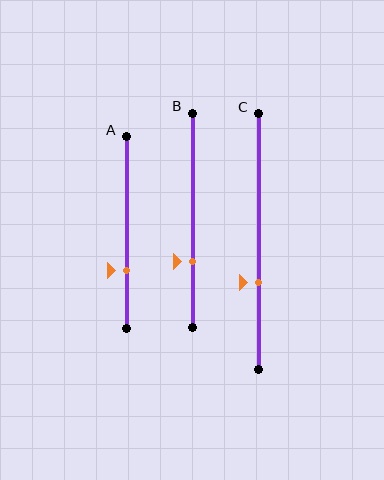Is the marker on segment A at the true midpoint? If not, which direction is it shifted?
No, the marker on segment A is shifted downward by about 19% of the segment length.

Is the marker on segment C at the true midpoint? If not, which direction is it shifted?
No, the marker on segment C is shifted downward by about 16% of the segment length.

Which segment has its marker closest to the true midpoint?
Segment C has its marker closest to the true midpoint.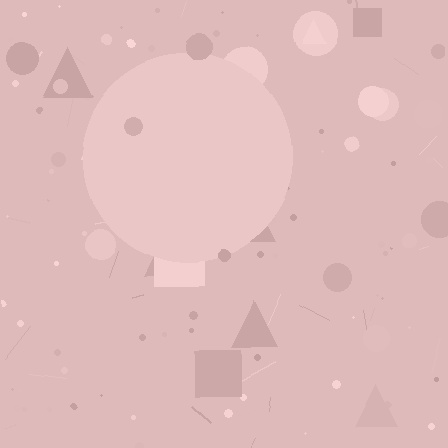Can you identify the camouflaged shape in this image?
The camouflaged shape is a circle.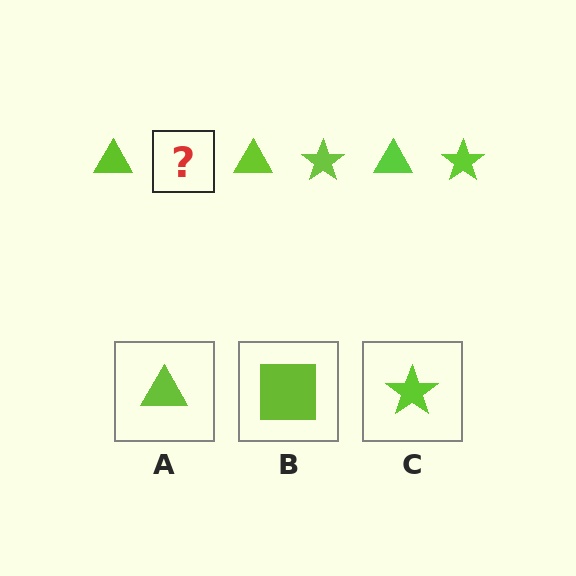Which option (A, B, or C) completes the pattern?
C.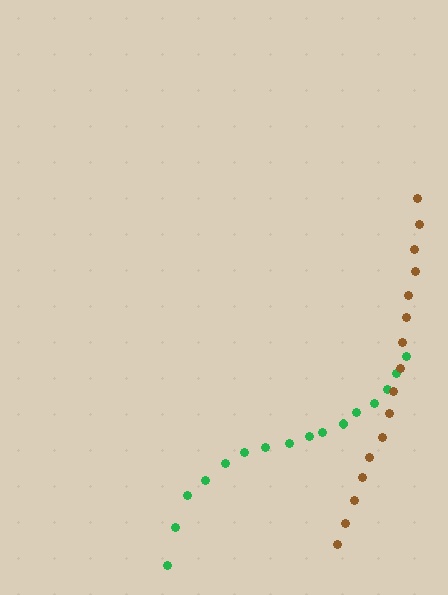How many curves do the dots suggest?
There are 2 distinct paths.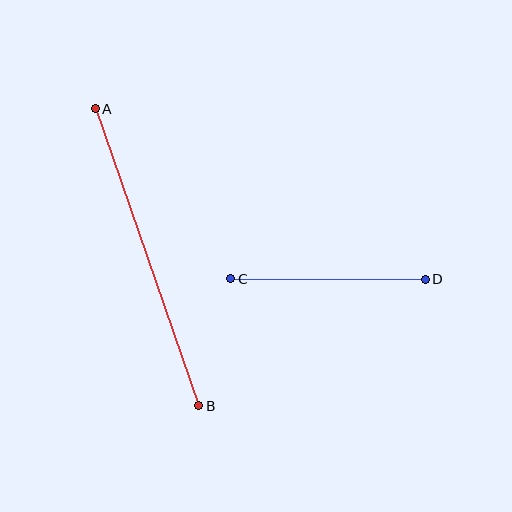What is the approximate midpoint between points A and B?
The midpoint is at approximately (147, 257) pixels.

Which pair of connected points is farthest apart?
Points A and B are farthest apart.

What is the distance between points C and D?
The distance is approximately 194 pixels.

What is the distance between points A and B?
The distance is approximately 314 pixels.